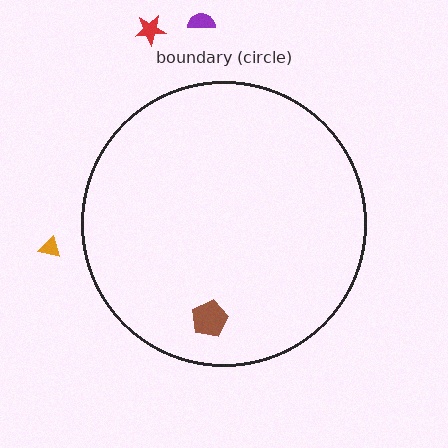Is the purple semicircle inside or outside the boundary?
Outside.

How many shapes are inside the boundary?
1 inside, 3 outside.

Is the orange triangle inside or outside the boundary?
Outside.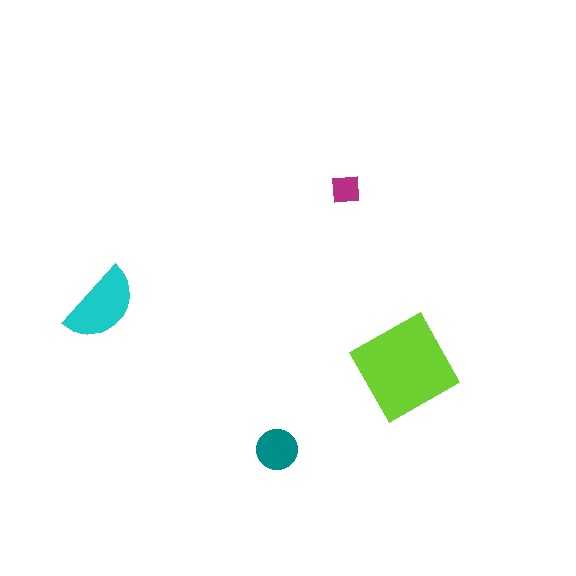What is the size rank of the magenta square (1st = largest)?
4th.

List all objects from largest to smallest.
The lime square, the cyan semicircle, the teal circle, the magenta square.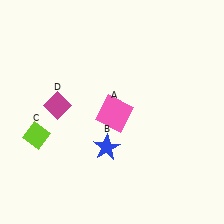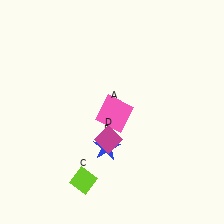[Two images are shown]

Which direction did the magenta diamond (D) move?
The magenta diamond (D) moved right.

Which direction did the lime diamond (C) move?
The lime diamond (C) moved right.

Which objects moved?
The objects that moved are: the lime diamond (C), the magenta diamond (D).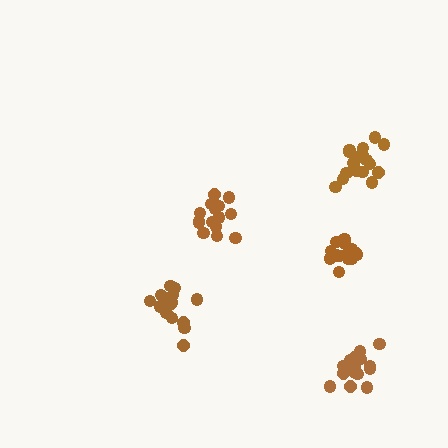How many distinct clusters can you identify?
There are 5 distinct clusters.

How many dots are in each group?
Group 1: 18 dots, Group 2: 16 dots, Group 3: 19 dots, Group 4: 16 dots, Group 5: 19 dots (88 total).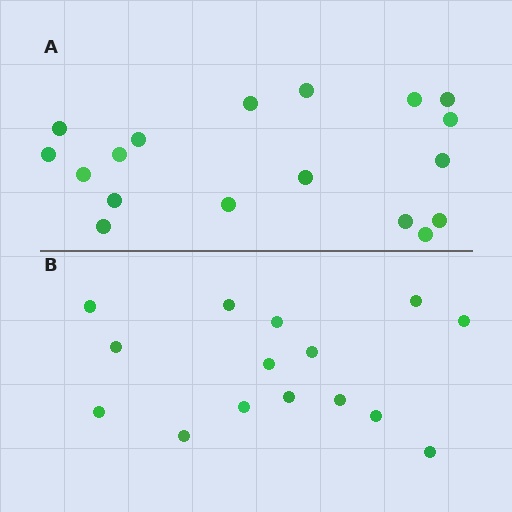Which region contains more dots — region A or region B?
Region A (the top region) has more dots.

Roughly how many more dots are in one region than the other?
Region A has just a few more — roughly 2 or 3 more dots than region B.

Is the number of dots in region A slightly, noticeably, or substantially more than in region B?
Region A has only slightly more — the two regions are fairly close. The ratio is roughly 1.2 to 1.